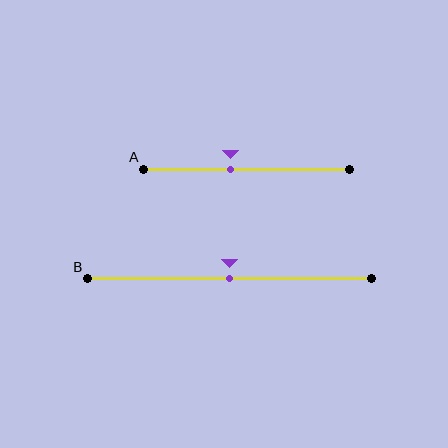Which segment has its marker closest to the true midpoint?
Segment B has its marker closest to the true midpoint.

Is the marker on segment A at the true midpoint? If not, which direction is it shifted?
No, the marker on segment A is shifted to the left by about 8% of the segment length.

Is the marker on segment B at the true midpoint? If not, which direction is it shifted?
Yes, the marker on segment B is at the true midpoint.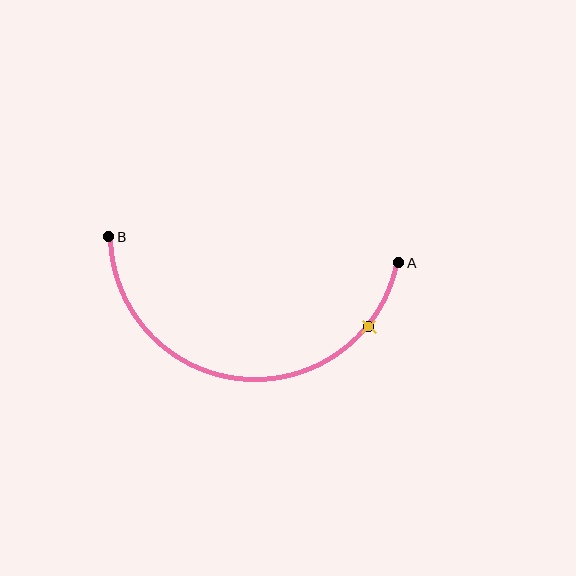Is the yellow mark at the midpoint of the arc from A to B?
No. The yellow mark lies on the arc but is closer to endpoint A. The arc midpoint would be at the point on the curve equidistant along the arc from both A and B.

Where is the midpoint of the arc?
The arc midpoint is the point on the curve farthest from the straight line joining A and B. It sits below that line.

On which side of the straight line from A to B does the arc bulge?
The arc bulges below the straight line connecting A and B.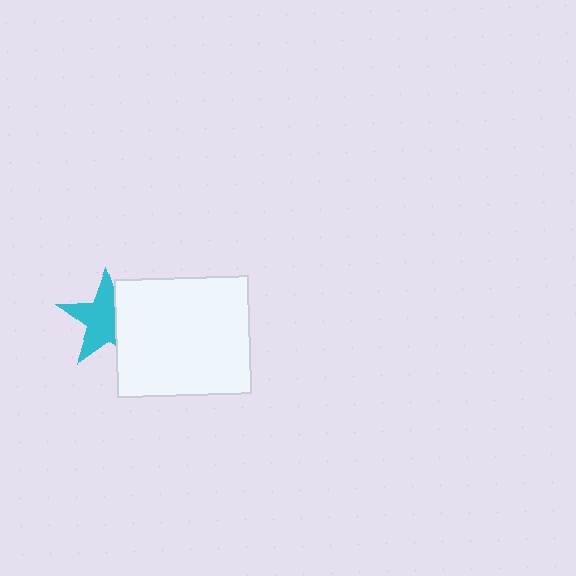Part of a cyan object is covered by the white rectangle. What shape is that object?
It is a star.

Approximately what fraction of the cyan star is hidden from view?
Roughly 36% of the cyan star is hidden behind the white rectangle.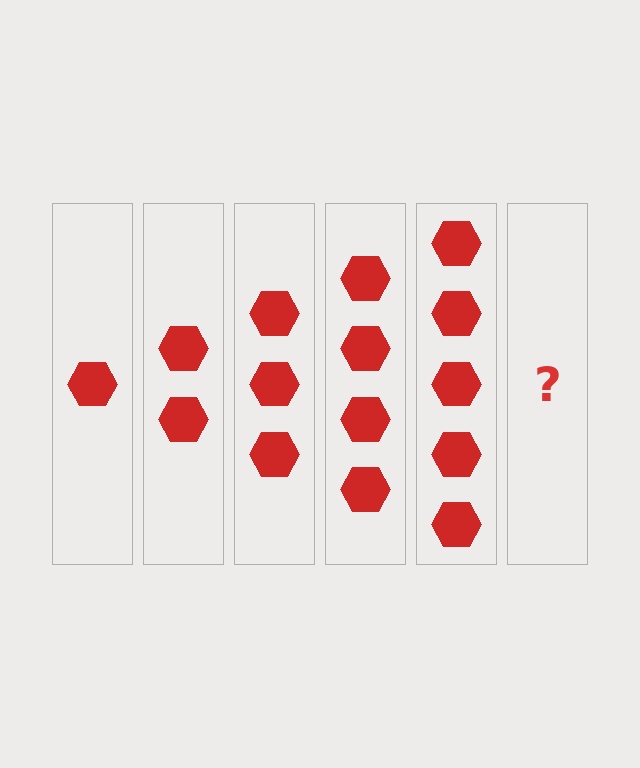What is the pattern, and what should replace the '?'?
The pattern is that each step adds one more hexagon. The '?' should be 6 hexagons.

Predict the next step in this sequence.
The next step is 6 hexagons.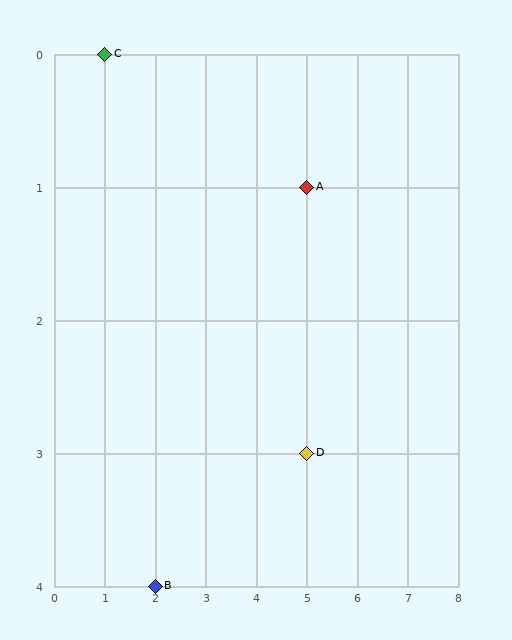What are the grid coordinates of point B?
Point B is at grid coordinates (2, 4).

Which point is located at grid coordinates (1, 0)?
Point C is at (1, 0).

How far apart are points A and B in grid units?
Points A and B are 3 columns and 3 rows apart (about 4.2 grid units diagonally).